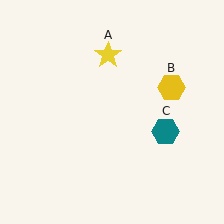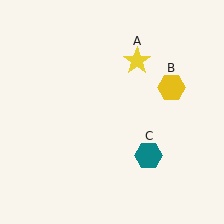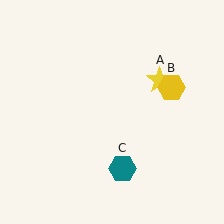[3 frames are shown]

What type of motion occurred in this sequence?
The yellow star (object A), teal hexagon (object C) rotated clockwise around the center of the scene.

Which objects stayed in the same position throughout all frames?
Yellow hexagon (object B) remained stationary.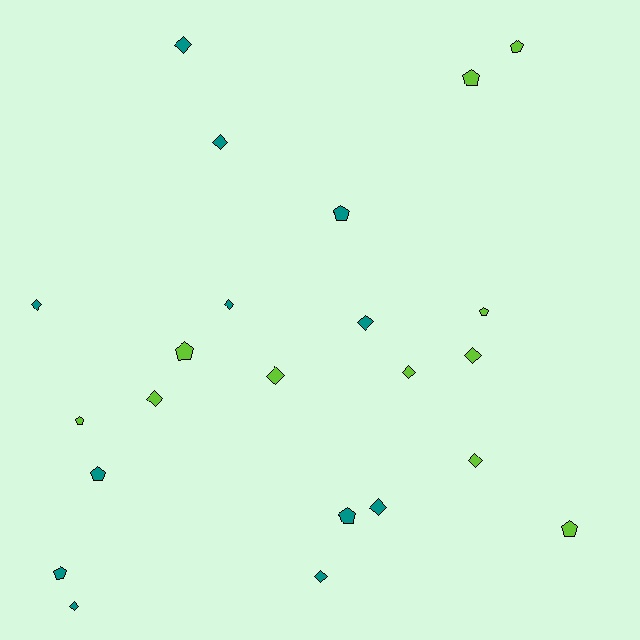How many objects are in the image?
There are 23 objects.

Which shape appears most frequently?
Diamond, with 13 objects.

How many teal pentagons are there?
There are 4 teal pentagons.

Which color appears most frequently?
Teal, with 12 objects.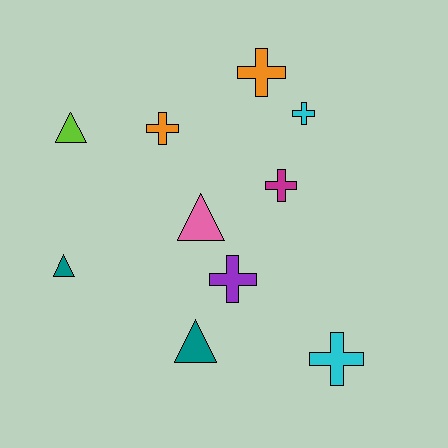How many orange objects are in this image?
There are 2 orange objects.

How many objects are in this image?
There are 10 objects.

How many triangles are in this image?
There are 4 triangles.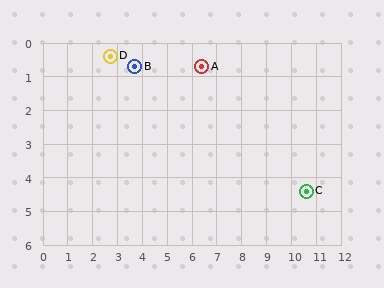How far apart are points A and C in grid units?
Points A and C are about 5.6 grid units apart.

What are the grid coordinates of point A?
Point A is at approximately (6.4, 0.7).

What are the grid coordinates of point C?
Point C is at approximately (10.6, 4.4).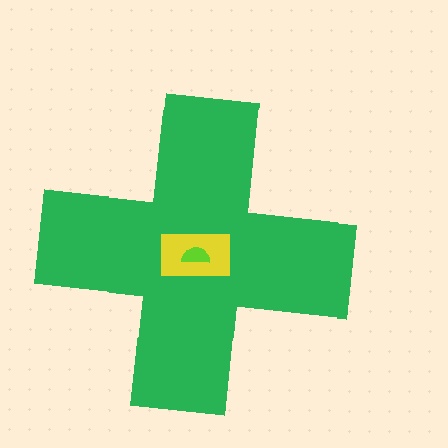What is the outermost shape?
The green cross.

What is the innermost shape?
The lime semicircle.